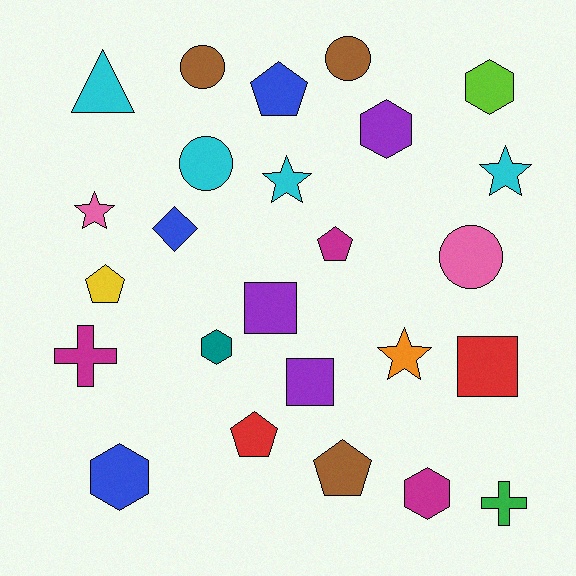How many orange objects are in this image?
There is 1 orange object.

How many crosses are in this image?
There are 2 crosses.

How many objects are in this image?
There are 25 objects.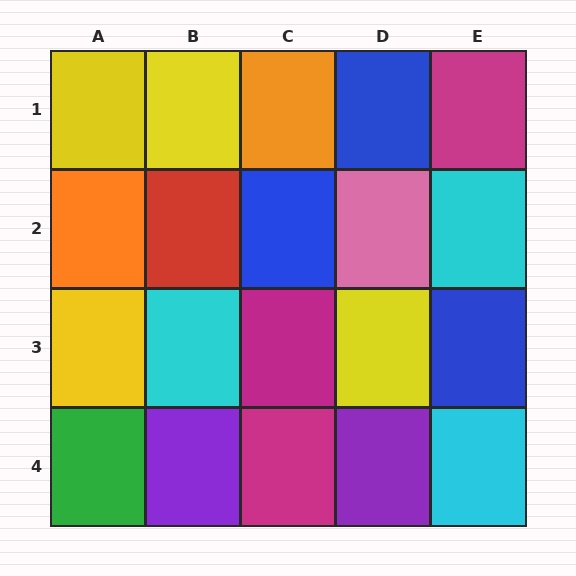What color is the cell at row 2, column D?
Pink.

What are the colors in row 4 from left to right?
Green, purple, magenta, purple, cyan.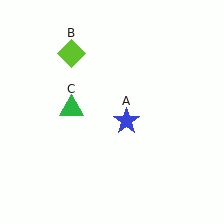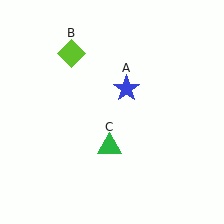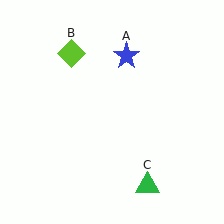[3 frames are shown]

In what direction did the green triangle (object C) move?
The green triangle (object C) moved down and to the right.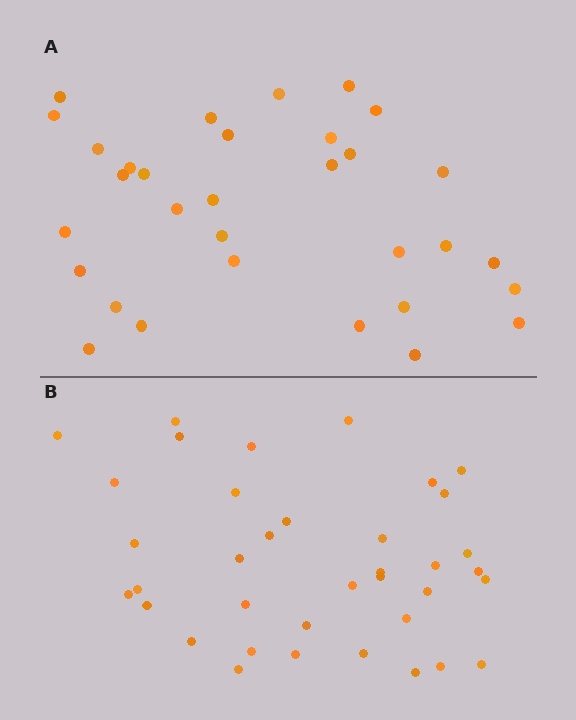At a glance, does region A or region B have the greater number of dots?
Region B (the bottom region) has more dots.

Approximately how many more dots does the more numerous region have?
Region B has about 5 more dots than region A.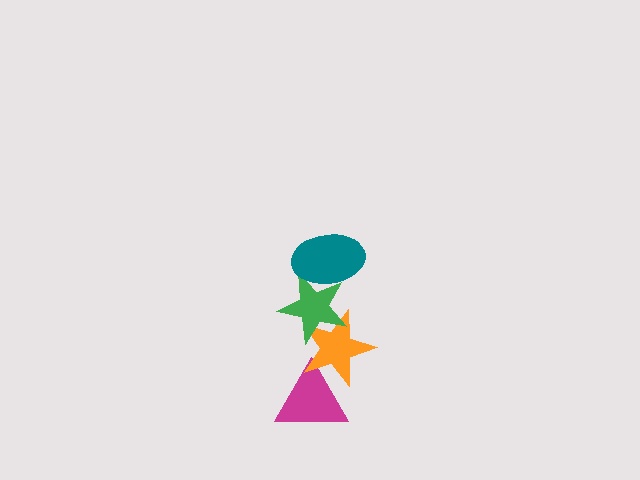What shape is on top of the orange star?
The green star is on top of the orange star.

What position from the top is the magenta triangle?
The magenta triangle is 4th from the top.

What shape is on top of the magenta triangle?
The orange star is on top of the magenta triangle.